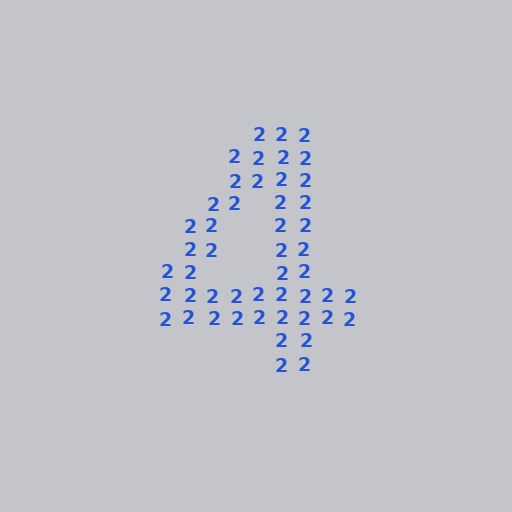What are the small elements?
The small elements are digit 2's.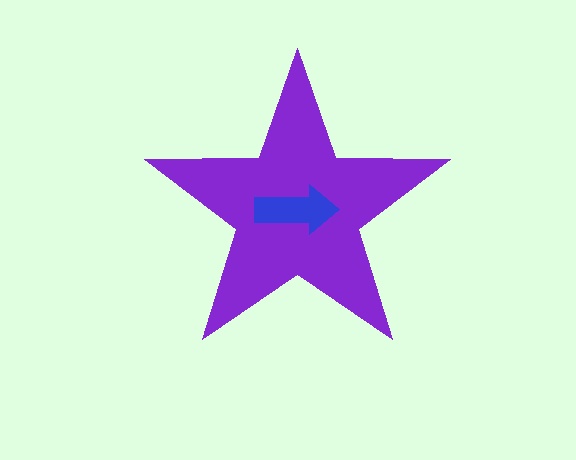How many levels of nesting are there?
2.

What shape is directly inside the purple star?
The blue arrow.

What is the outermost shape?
The purple star.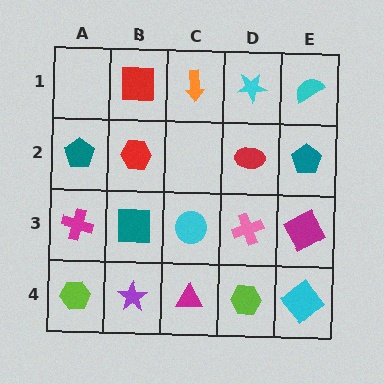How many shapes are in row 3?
5 shapes.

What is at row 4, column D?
A lime hexagon.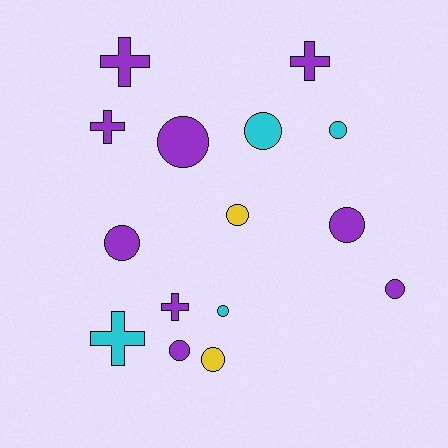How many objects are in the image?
There are 15 objects.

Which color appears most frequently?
Purple, with 9 objects.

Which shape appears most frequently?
Circle, with 10 objects.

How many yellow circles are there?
There are 2 yellow circles.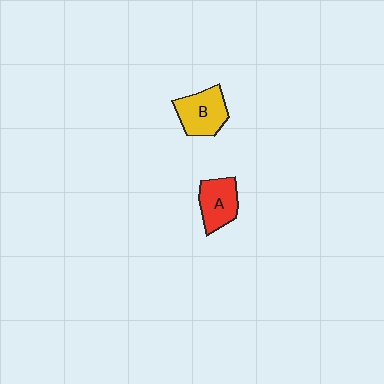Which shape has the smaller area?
Shape A (red).